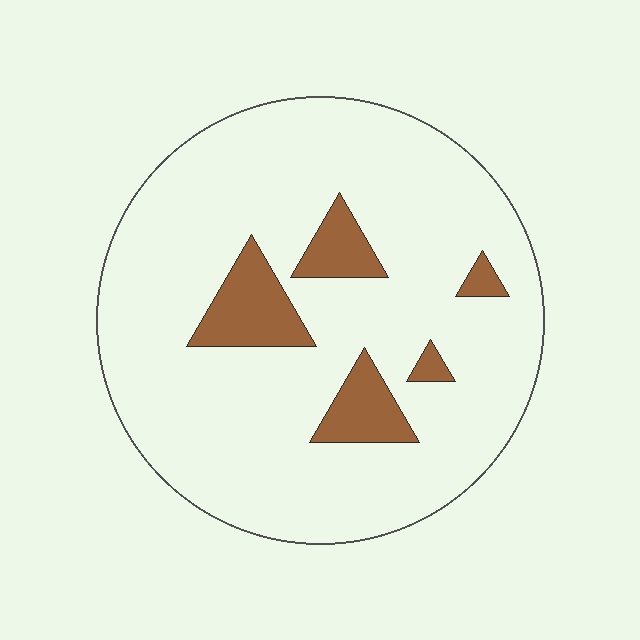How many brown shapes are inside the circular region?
5.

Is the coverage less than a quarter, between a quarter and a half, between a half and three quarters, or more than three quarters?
Less than a quarter.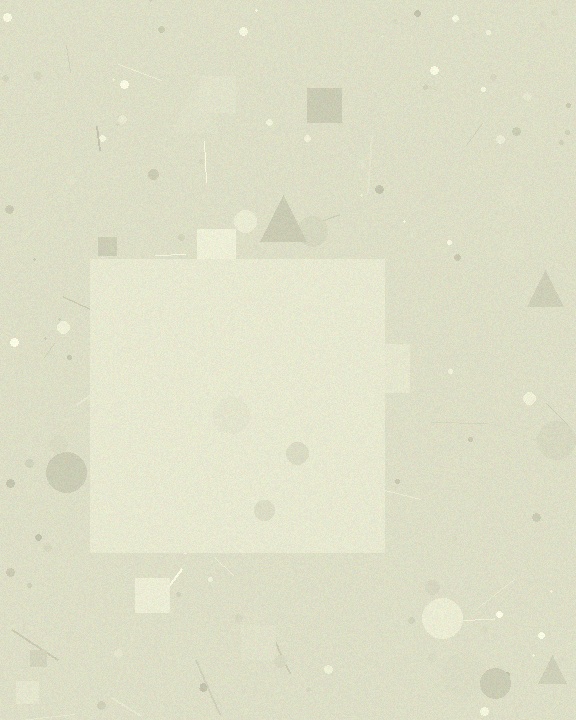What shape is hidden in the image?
A square is hidden in the image.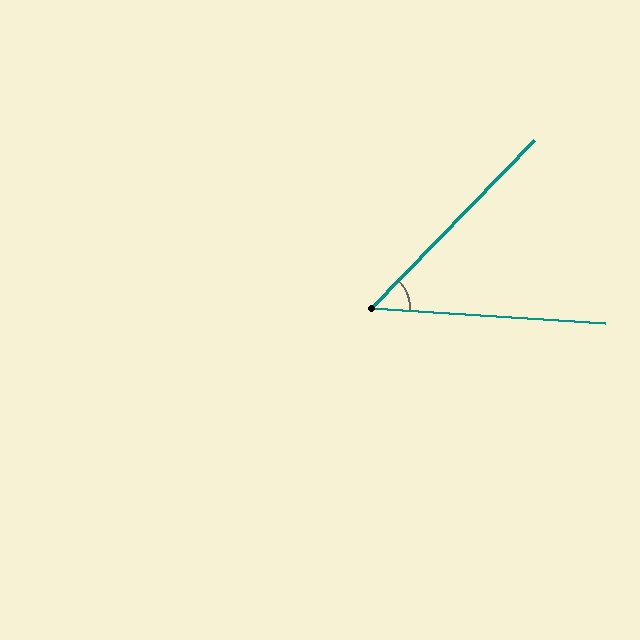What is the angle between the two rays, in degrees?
Approximately 50 degrees.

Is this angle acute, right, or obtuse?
It is acute.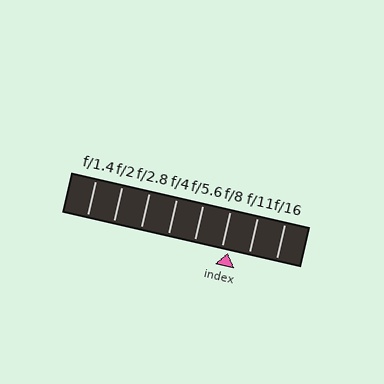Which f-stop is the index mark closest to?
The index mark is closest to f/8.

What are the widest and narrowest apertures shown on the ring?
The widest aperture shown is f/1.4 and the narrowest is f/16.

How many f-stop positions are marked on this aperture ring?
There are 8 f-stop positions marked.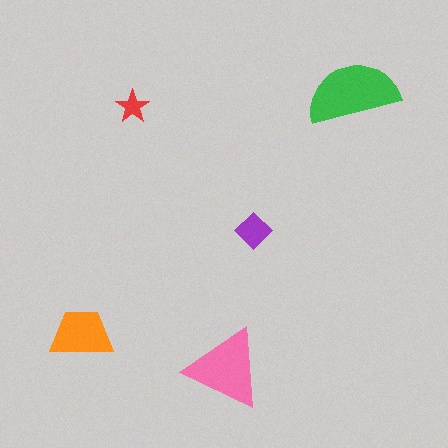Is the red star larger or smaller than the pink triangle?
Smaller.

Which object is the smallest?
The red star.